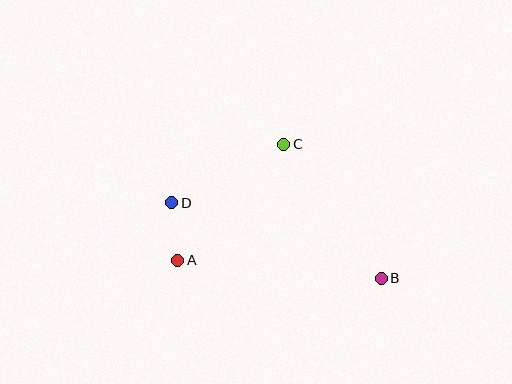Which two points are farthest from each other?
Points B and D are farthest from each other.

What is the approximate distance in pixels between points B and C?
The distance between B and C is approximately 166 pixels.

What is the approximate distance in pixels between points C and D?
The distance between C and D is approximately 126 pixels.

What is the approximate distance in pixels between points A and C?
The distance between A and C is approximately 157 pixels.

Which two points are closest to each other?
Points A and D are closest to each other.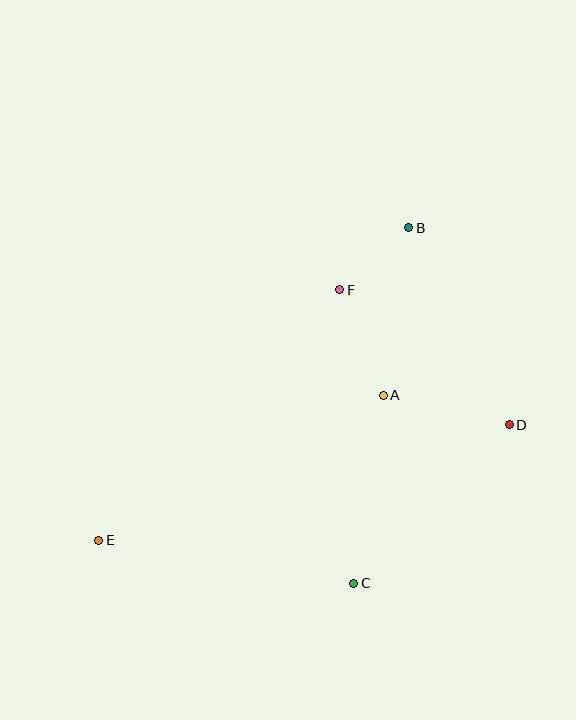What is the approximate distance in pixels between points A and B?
The distance between A and B is approximately 169 pixels.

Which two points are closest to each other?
Points B and F are closest to each other.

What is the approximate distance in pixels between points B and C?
The distance between B and C is approximately 360 pixels.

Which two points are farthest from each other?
Points B and E are farthest from each other.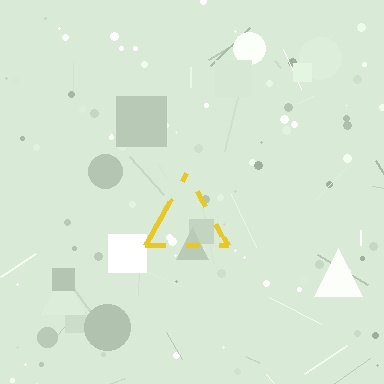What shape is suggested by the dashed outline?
The dashed outline suggests a triangle.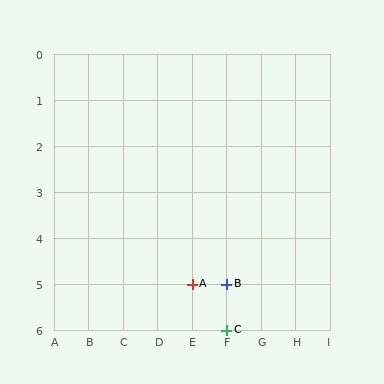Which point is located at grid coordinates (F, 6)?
Point C is at (F, 6).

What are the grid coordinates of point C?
Point C is at grid coordinates (F, 6).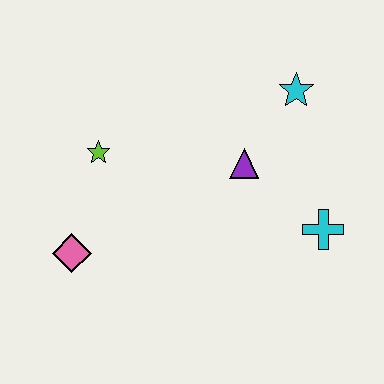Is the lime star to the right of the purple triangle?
No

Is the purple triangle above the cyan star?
No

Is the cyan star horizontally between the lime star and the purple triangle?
No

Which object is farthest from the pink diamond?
The cyan star is farthest from the pink diamond.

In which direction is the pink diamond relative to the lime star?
The pink diamond is below the lime star.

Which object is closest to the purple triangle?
The cyan star is closest to the purple triangle.